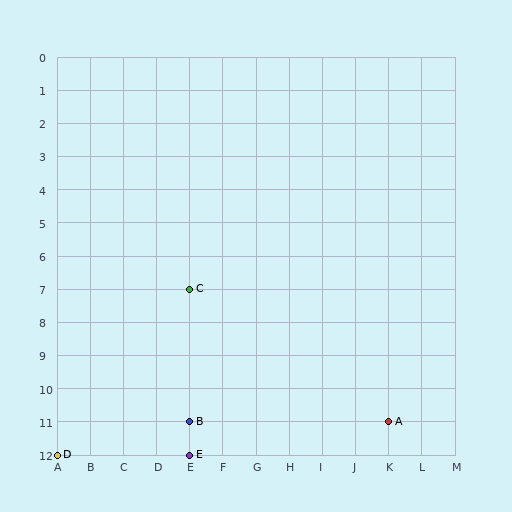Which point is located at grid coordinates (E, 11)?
Point B is at (E, 11).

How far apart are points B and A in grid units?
Points B and A are 6 columns apart.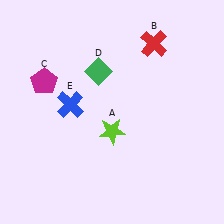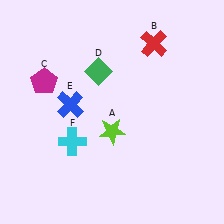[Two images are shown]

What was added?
A cyan cross (F) was added in Image 2.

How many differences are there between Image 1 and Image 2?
There is 1 difference between the two images.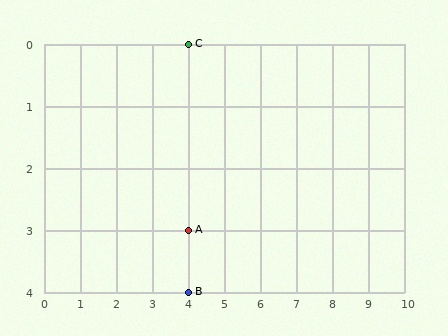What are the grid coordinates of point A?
Point A is at grid coordinates (4, 3).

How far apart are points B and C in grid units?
Points B and C are 4 rows apart.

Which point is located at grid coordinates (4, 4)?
Point B is at (4, 4).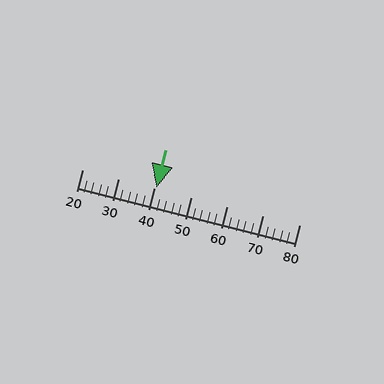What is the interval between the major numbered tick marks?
The major tick marks are spaced 10 units apart.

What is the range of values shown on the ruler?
The ruler shows values from 20 to 80.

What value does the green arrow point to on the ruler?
The green arrow points to approximately 40.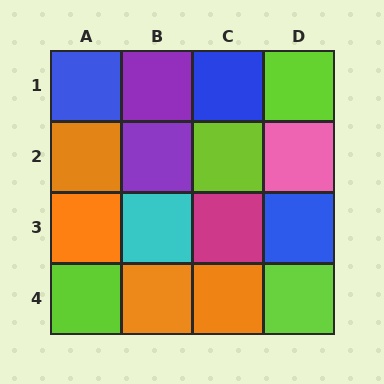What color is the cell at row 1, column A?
Blue.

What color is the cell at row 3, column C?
Magenta.